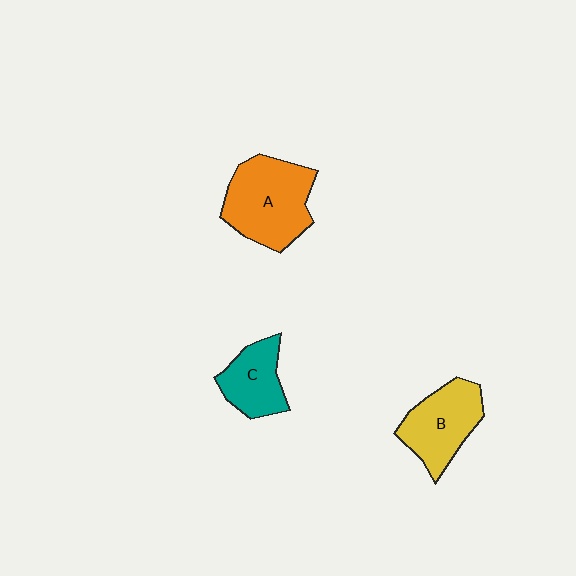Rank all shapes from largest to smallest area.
From largest to smallest: A (orange), B (yellow), C (teal).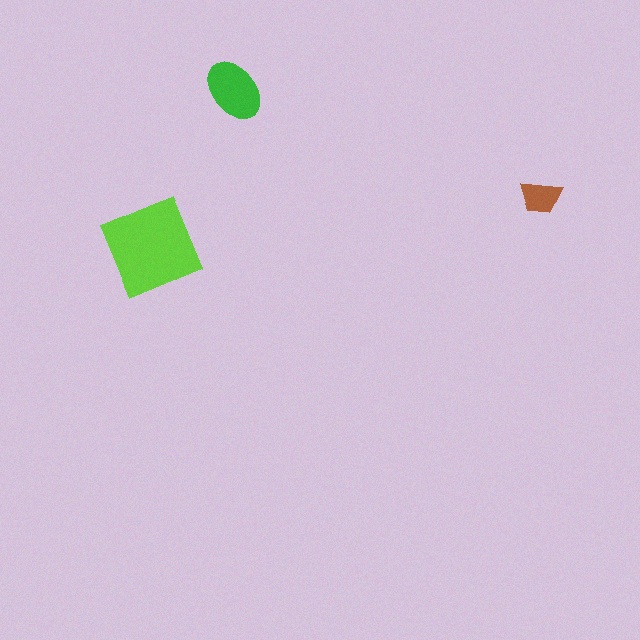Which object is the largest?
The lime square.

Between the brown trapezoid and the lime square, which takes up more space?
The lime square.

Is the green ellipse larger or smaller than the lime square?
Smaller.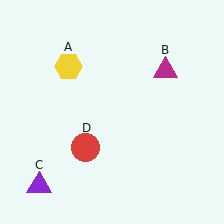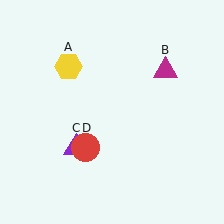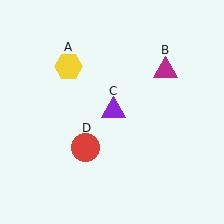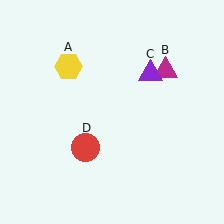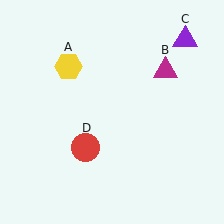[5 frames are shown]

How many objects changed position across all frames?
1 object changed position: purple triangle (object C).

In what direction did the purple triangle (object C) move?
The purple triangle (object C) moved up and to the right.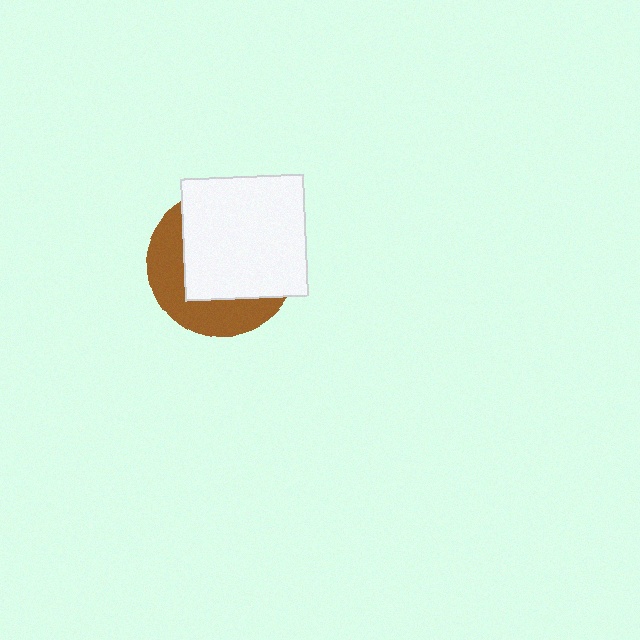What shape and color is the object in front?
The object in front is a white square.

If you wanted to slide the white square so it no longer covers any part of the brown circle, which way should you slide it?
Slide it toward the upper-right — that is the most direct way to separate the two shapes.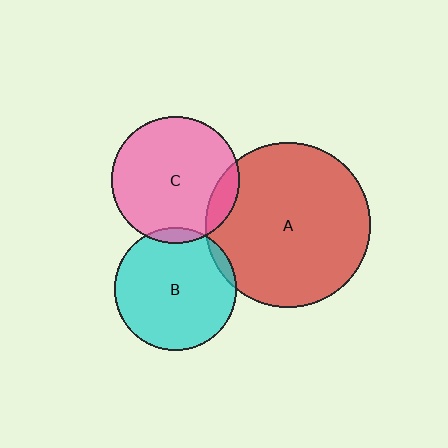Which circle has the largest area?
Circle A (red).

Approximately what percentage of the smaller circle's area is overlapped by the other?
Approximately 5%.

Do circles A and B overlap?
Yes.